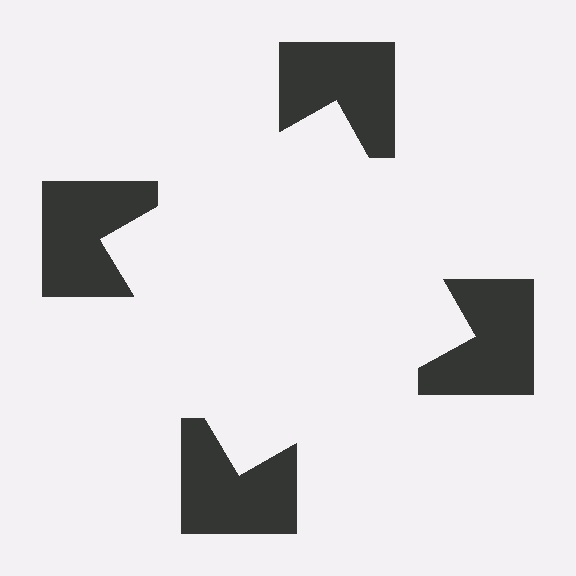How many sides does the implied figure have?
4 sides.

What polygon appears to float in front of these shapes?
An illusory square — its edges are inferred from the aligned wedge cuts in the notched squares, not physically drawn.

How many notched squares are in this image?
There are 4 — one at each vertex of the illusory square.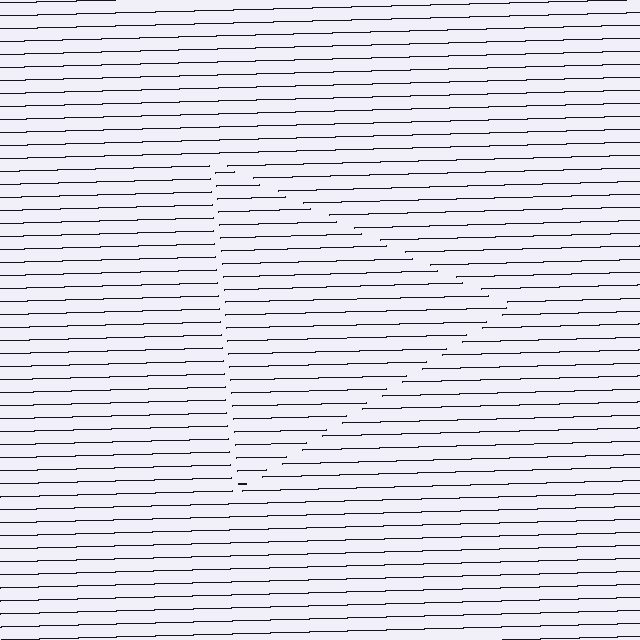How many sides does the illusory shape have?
3 sides — the line-ends trace a triangle.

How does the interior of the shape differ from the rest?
The interior of the shape contains the same grating, shifted by half a period — the contour is defined by the phase discontinuity where line-ends from the inner and outer gratings abut.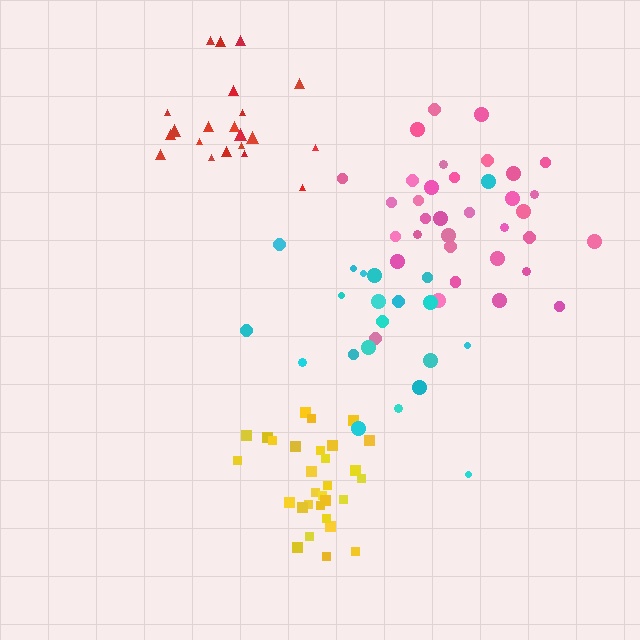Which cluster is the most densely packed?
Yellow.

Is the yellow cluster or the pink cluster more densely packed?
Yellow.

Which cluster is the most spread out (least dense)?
Cyan.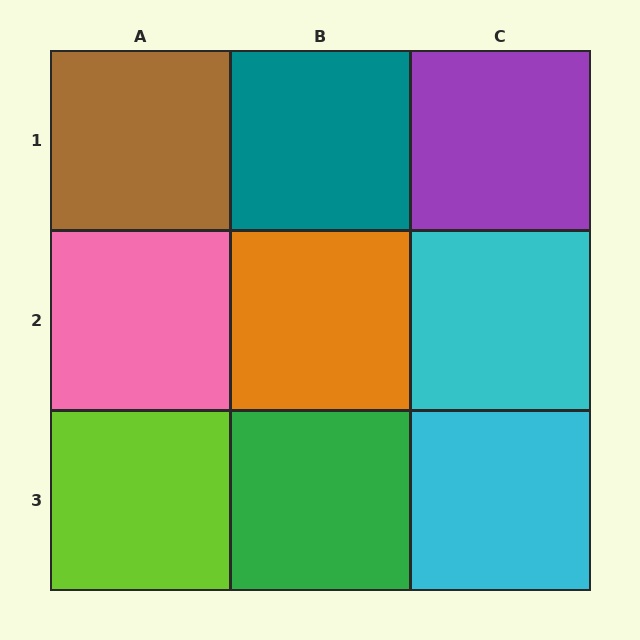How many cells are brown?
1 cell is brown.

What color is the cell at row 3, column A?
Lime.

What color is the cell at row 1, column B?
Teal.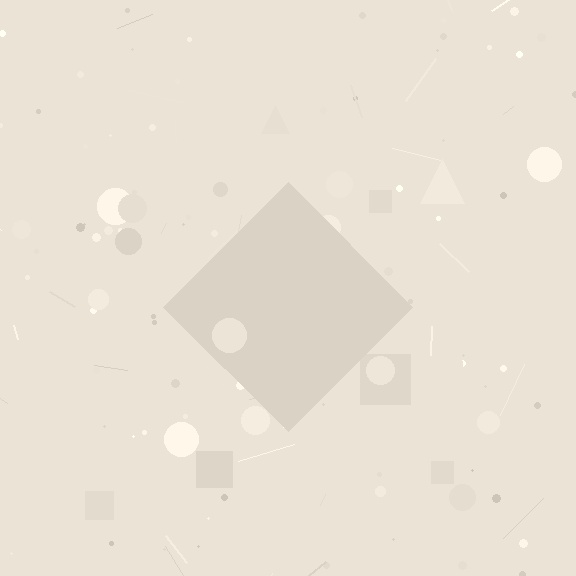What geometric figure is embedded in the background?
A diamond is embedded in the background.